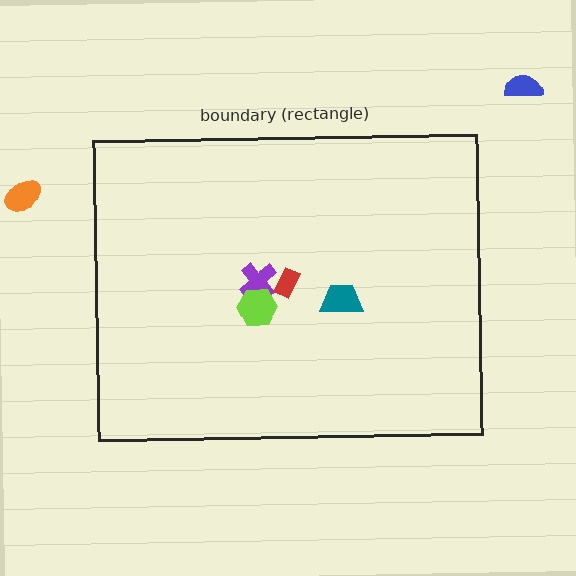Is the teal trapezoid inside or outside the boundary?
Inside.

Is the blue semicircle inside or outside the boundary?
Outside.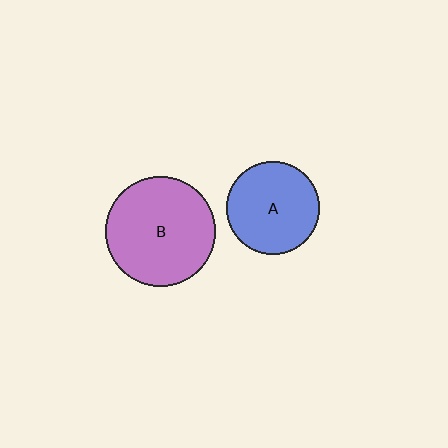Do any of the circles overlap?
No, none of the circles overlap.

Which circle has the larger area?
Circle B (purple).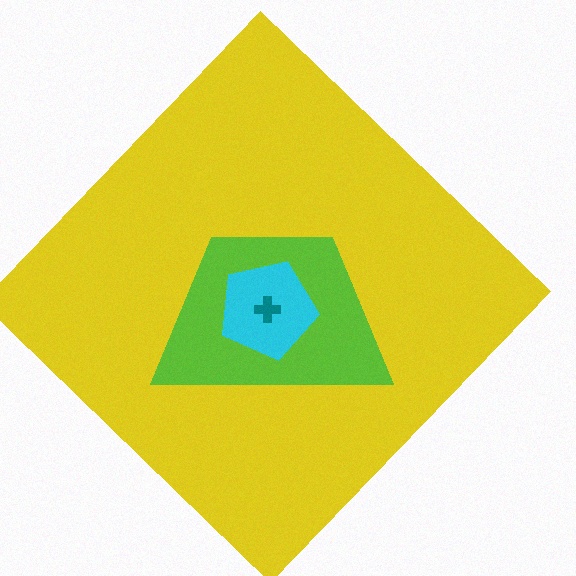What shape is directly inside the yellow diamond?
The lime trapezoid.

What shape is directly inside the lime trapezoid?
The cyan pentagon.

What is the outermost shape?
The yellow diamond.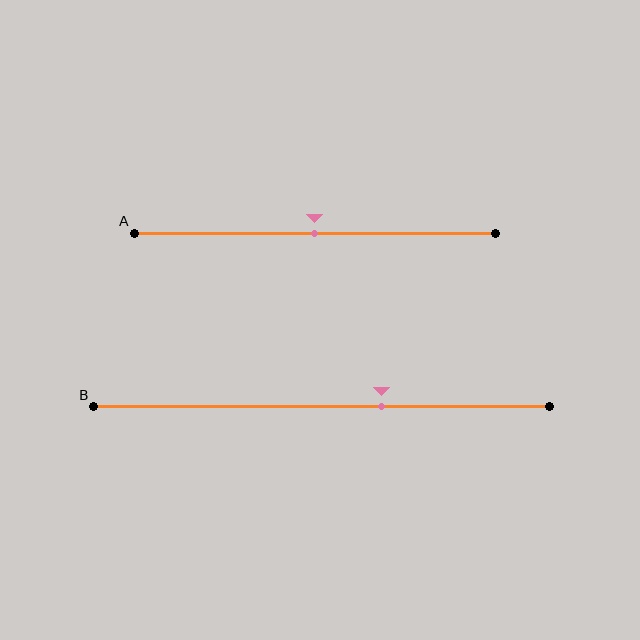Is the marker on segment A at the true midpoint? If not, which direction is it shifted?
Yes, the marker on segment A is at the true midpoint.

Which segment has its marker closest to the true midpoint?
Segment A has its marker closest to the true midpoint.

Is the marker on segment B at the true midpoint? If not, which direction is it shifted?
No, the marker on segment B is shifted to the right by about 13% of the segment length.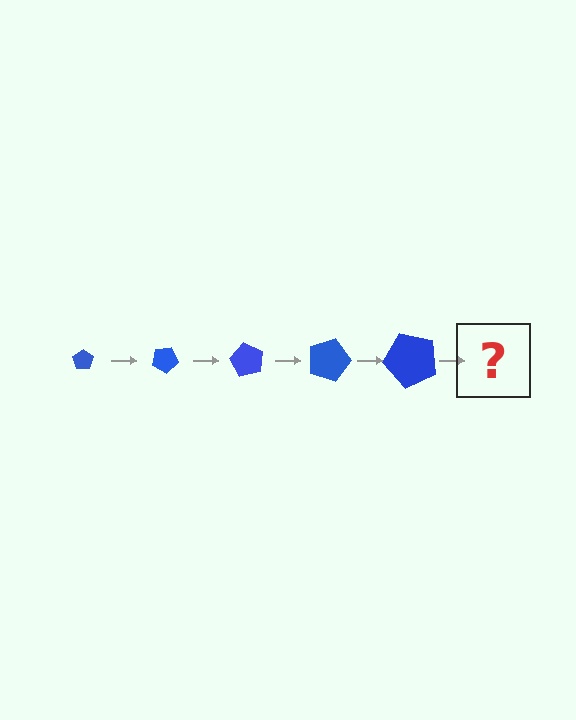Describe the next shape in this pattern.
It should be a pentagon, larger than the previous one and rotated 150 degrees from the start.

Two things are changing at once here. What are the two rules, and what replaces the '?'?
The two rules are that the pentagon grows larger each step and it rotates 30 degrees each step. The '?' should be a pentagon, larger than the previous one and rotated 150 degrees from the start.